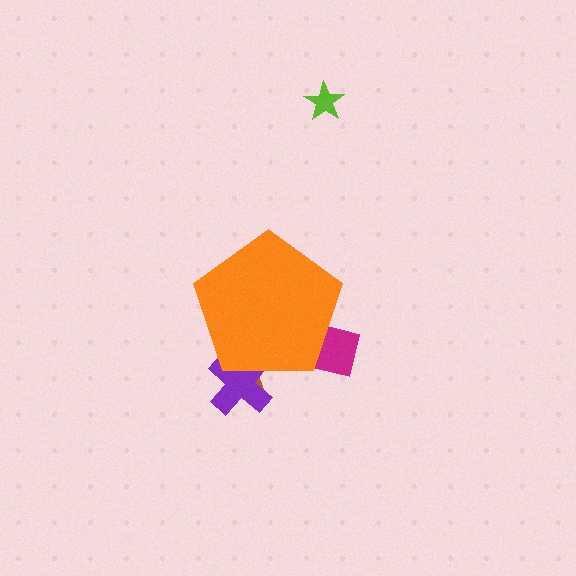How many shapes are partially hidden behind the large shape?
3 shapes are partially hidden.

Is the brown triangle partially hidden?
Yes, the brown triangle is partially hidden behind the orange pentagon.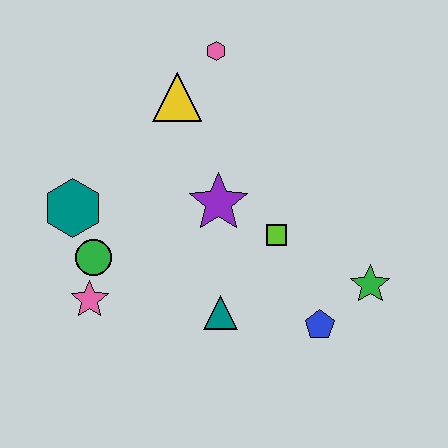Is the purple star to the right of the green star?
No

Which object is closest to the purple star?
The lime square is closest to the purple star.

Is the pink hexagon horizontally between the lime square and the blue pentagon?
No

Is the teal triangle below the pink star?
Yes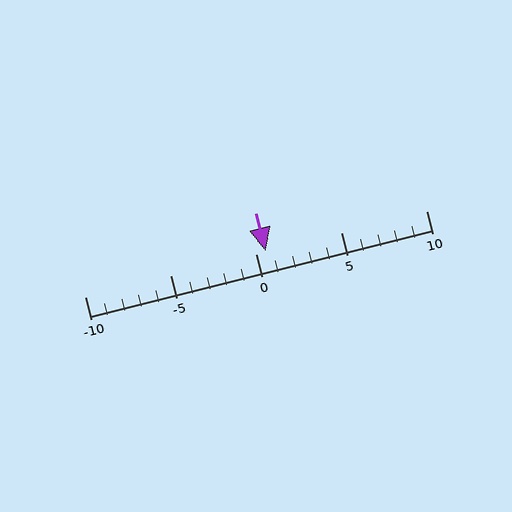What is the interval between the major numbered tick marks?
The major tick marks are spaced 5 units apart.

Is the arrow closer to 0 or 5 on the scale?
The arrow is closer to 0.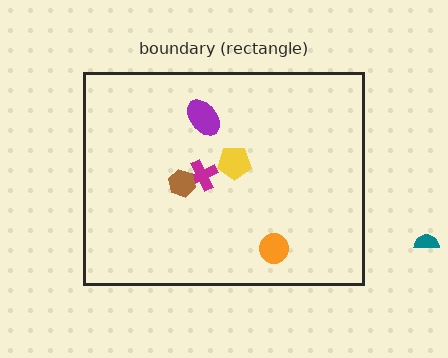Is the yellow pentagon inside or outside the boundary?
Inside.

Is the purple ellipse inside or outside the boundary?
Inside.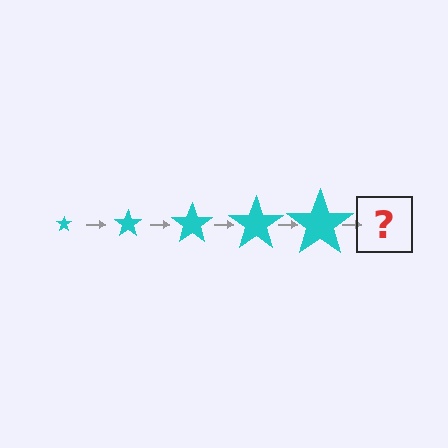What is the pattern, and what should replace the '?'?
The pattern is that the star gets progressively larger each step. The '?' should be a cyan star, larger than the previous one.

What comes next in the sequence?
The next element should be a cyan star, larger than the previous one.